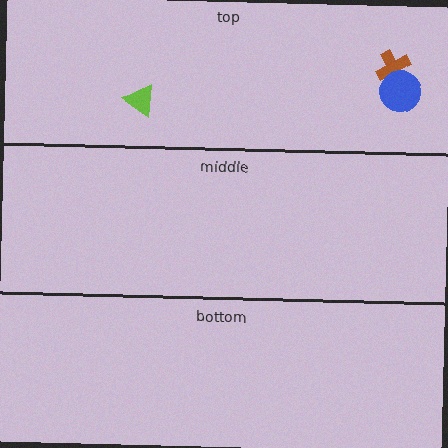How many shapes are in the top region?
3.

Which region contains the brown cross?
The top region.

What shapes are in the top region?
The lime triangle, the brown cross, the blue circle.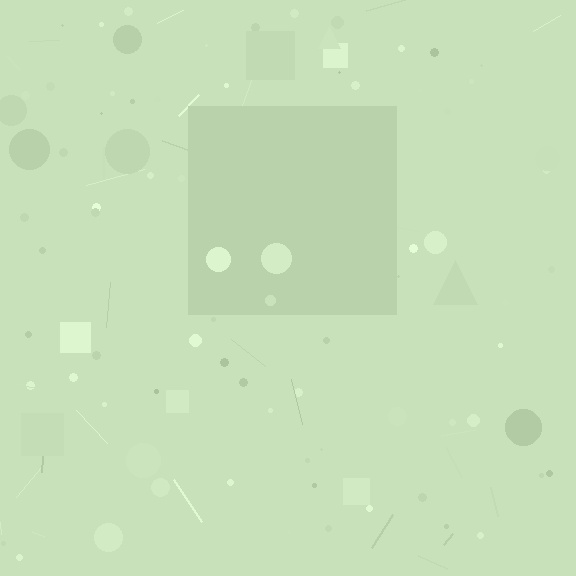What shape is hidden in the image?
A square is hidden in the image.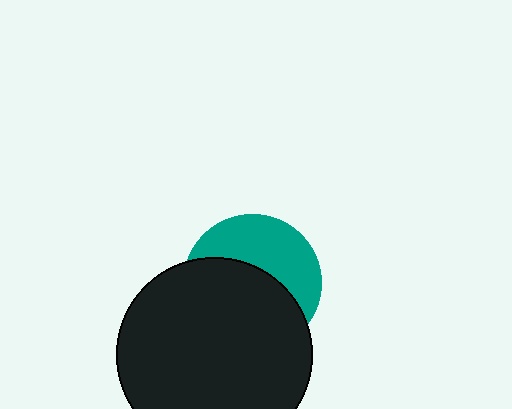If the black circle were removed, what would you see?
You would see the complete teal circle.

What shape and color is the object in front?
The object in front is a black circle.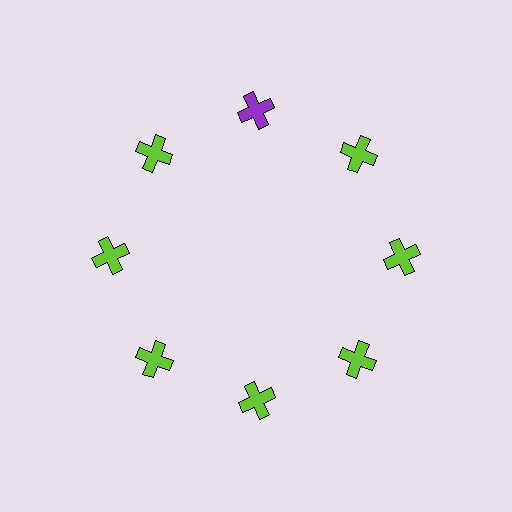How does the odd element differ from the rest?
It has a different color: purple instead of lime.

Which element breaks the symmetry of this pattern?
The purple cross at roughly the 12 o'clock position breaks the symmetry. All other shapes are lime crosses.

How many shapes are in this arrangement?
There are 8 shapes arranged in a ring pattern.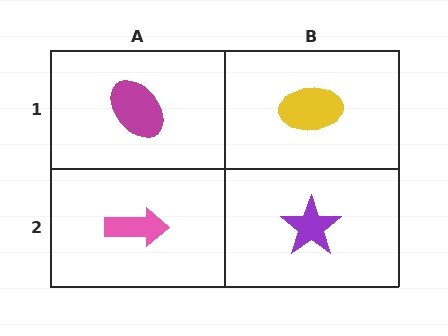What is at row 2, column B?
A purple star.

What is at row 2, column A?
A pink arrow.